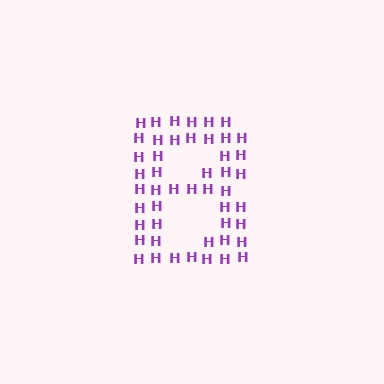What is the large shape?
The large shape is the letter B.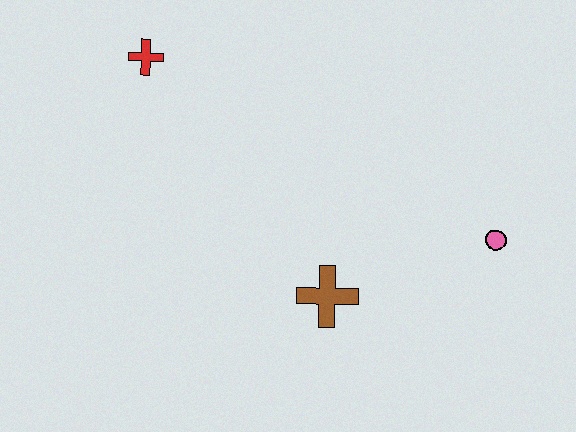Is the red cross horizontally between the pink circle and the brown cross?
No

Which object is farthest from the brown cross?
The red cross is farthest from the brown cross.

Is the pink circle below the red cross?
Yes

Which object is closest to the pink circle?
The brown cross is closest to the pink circle.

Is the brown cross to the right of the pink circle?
No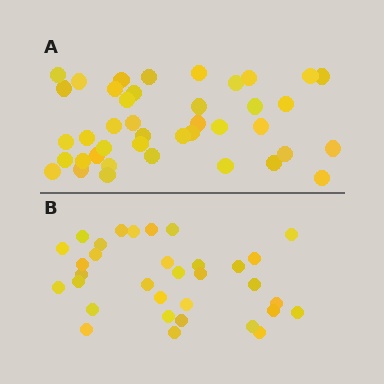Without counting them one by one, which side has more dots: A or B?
Region A (the top region) has more dots.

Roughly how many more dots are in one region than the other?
Region A has roughly 8 or so more dots than region B.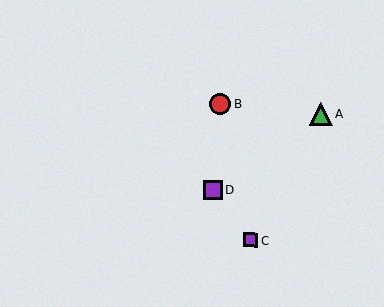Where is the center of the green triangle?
The center of the green triangle is at (321, 114).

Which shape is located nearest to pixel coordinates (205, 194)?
The purple square (labeled D) at (213, 190) is nearest to that location.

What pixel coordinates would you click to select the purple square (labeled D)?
Click at (213, 190) to select the purple square D.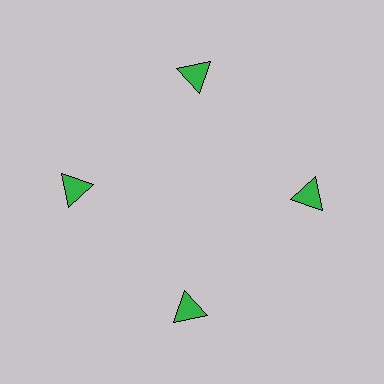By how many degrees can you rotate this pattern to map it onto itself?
The pattern maps onto itself every 90 degrees of rotation.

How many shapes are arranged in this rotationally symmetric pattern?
There are 4 shapes, arranged in 4 groups of 1.